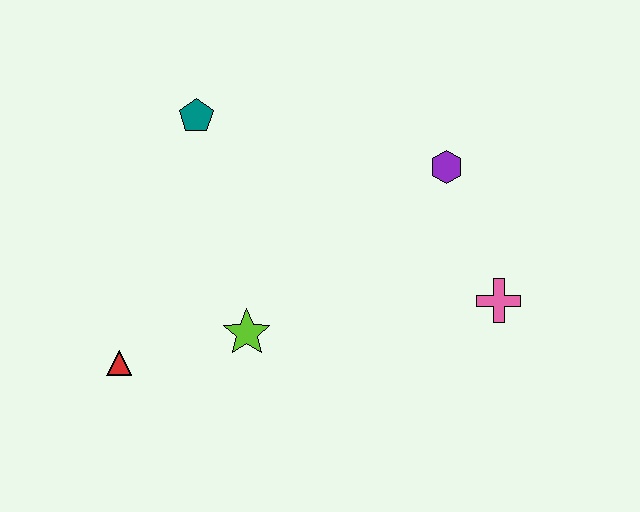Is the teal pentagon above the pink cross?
Yes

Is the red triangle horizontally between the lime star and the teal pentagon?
No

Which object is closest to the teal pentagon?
The lime star is closest to the teal pentagon.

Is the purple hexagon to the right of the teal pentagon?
Yes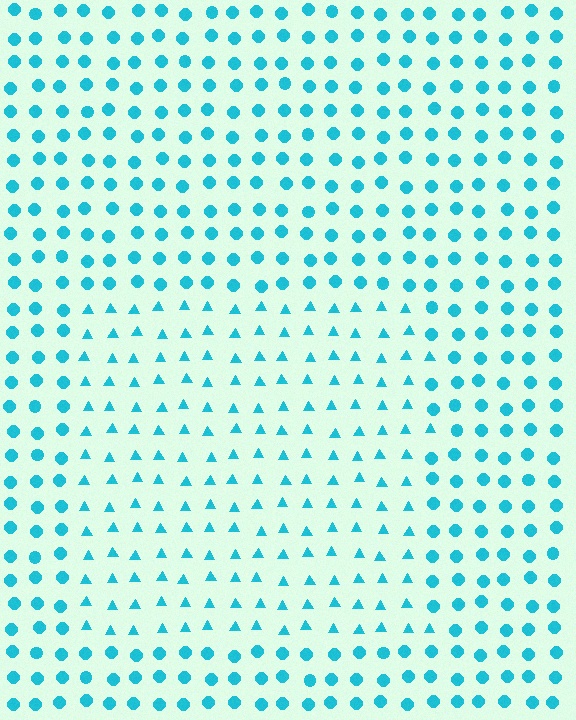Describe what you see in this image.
The image is filled with small cyan elements arranged in a uniform grid. A rectangle-shaped region contains triangles, while the surrounding area contains circles. The boundary is defined purely by the change in element shape.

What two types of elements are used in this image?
The image uses triangles inside the rectangle region and circles outside it.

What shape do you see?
I see a rectangle.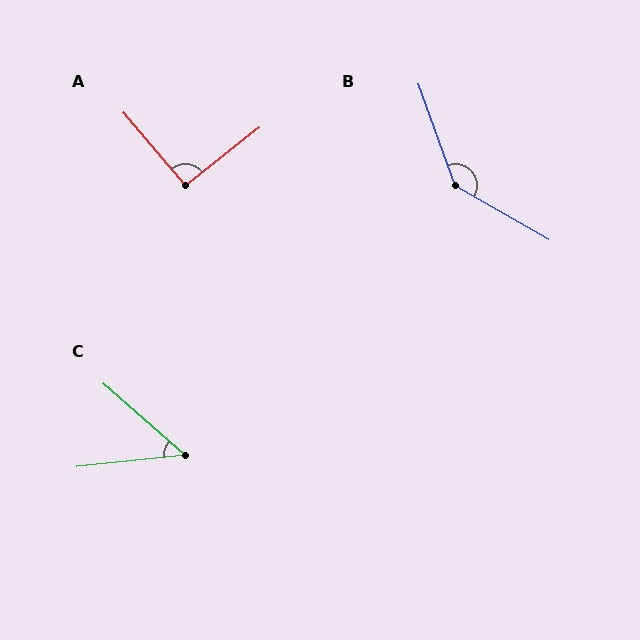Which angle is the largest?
B, at approximately 140 degrees.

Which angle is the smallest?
C, at approximately 47 degrees.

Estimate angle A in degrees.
Approximately 92 degrees.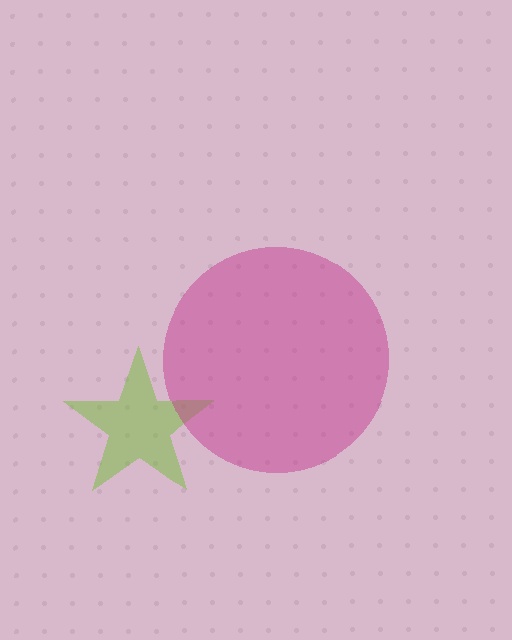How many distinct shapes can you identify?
There are 2 distinct shapes: a lime star, a magenta circle.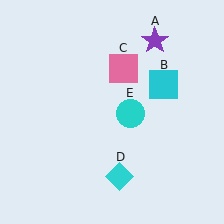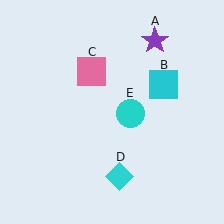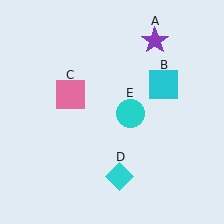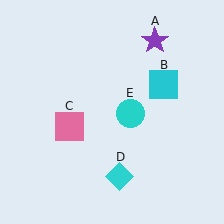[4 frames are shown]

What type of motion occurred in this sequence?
The pink square (object C) rotated counterclockwise around the center of the scene.